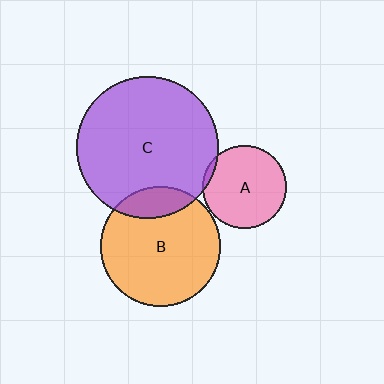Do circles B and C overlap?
Yes.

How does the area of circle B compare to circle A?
Approximately 2.0 times.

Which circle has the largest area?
Circle C (purple).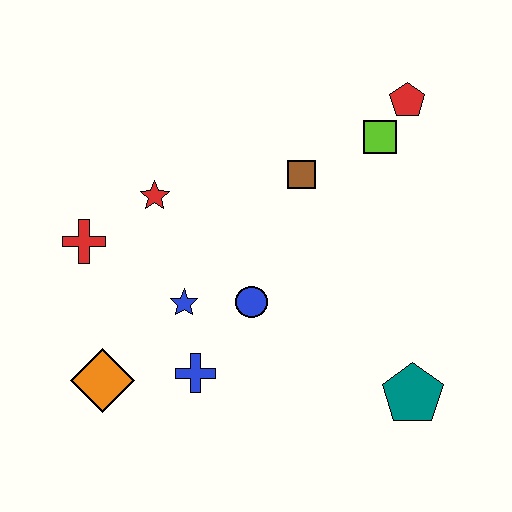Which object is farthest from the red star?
The teal pentagon is farthest from the red star.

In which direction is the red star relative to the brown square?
The red star is to the left of the brown square.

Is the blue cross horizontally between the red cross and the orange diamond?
No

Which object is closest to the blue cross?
The blue star is closest to the blue cross.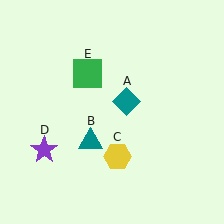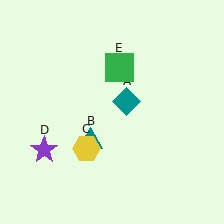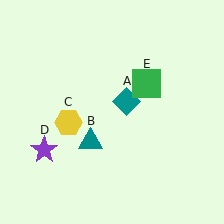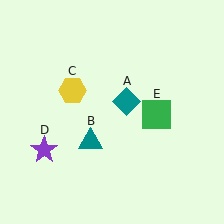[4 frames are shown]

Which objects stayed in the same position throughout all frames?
Teal diamond (object A) and teal triangle (object B) and purple star (object D) remained stationary.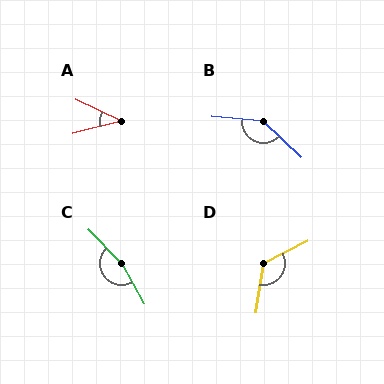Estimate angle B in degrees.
Approximately 142 degrees.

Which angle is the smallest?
A, at approximately 40 degrees.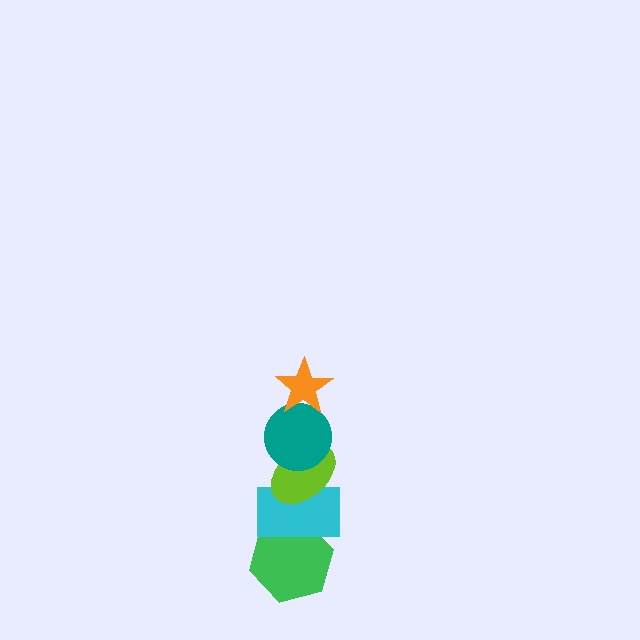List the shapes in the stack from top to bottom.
From top to bottom: the orange star, the teal circle, the lime ellipse, the cyan rectangle, the green hexagon.